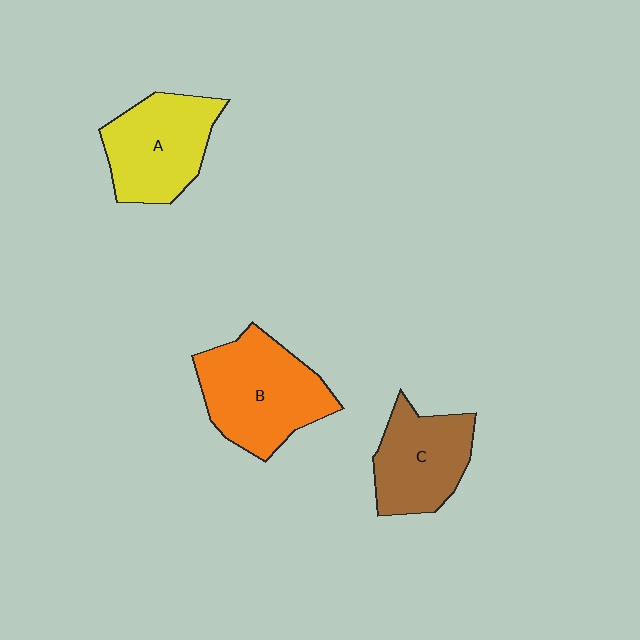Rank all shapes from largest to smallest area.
From largest to smallest: B (orange), A (yellow), C (brown).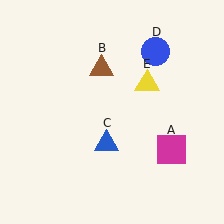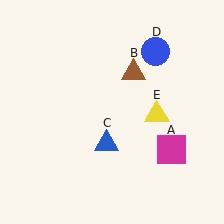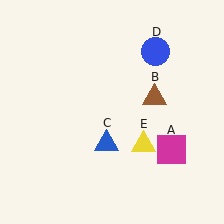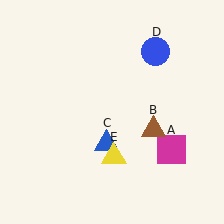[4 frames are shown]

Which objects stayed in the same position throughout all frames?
Magenta square (object A) and blue triangle (object C) and blue circle (object D) remained stationary.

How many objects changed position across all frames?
2 objects changed position: brown triangle (object B), yellow triangle (object E).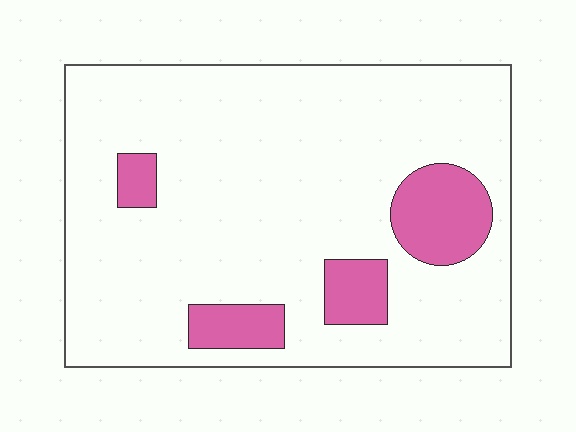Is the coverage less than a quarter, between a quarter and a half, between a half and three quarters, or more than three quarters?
Less than a quarter.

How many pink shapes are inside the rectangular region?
4.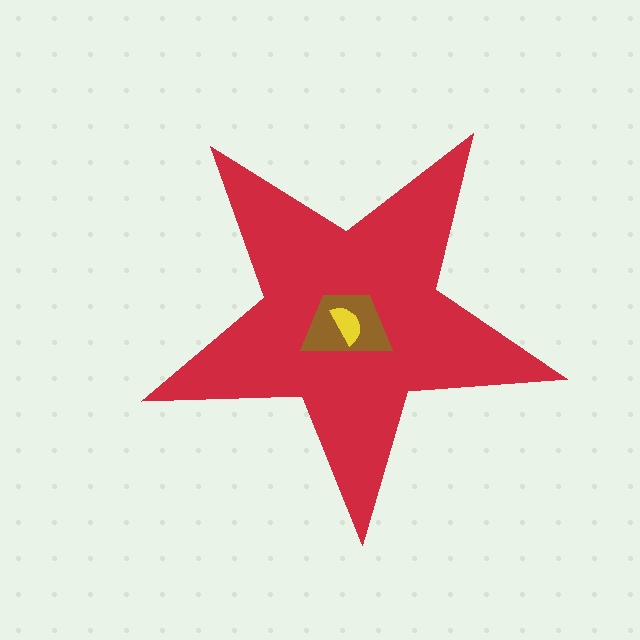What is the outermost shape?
The red star.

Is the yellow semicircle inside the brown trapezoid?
Yes.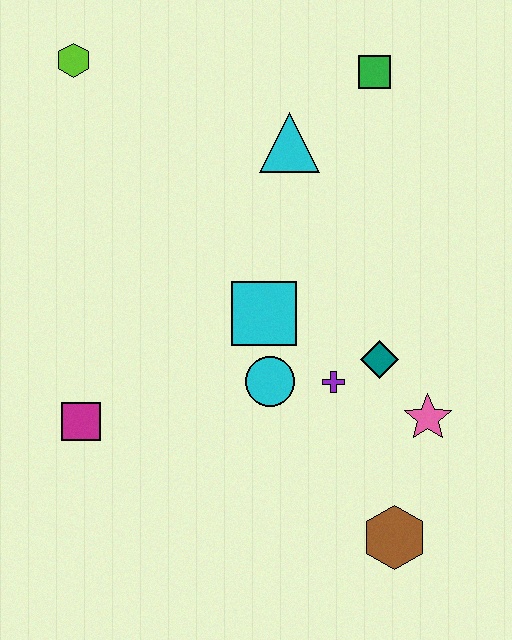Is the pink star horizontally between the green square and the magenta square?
No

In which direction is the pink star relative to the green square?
The pink star is below the green square.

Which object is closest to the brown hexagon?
The pink star is closest to the brown hexagon.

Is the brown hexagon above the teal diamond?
No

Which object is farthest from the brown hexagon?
The lime hexagon is farthest from the brown hexagon.